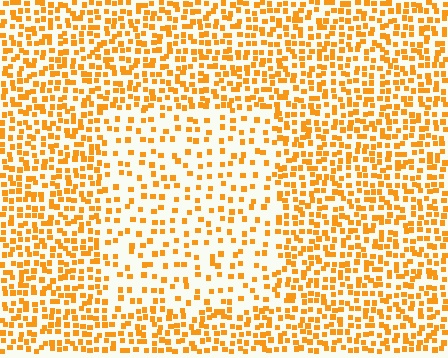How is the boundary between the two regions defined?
The boundary is defined by a change in element density (approximately 2.1x ratio). All elements are the same color, size, and shape.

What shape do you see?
I see a rectangle.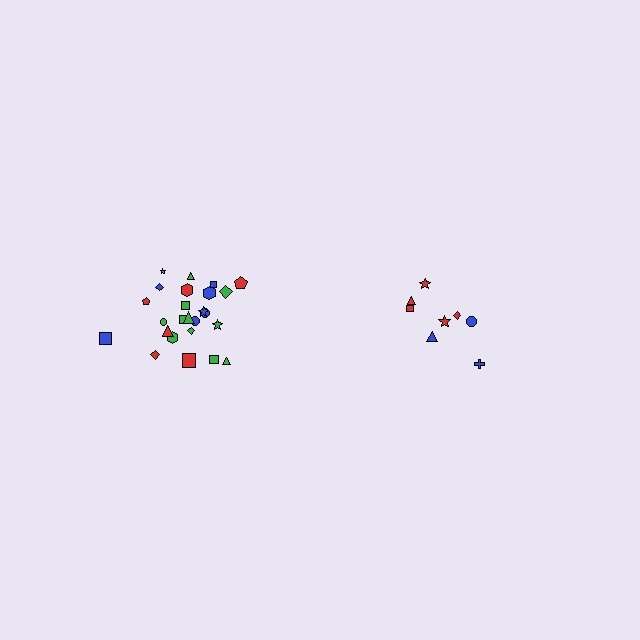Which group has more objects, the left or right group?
The left group.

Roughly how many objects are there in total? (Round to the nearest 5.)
Roughly 35 objects in total.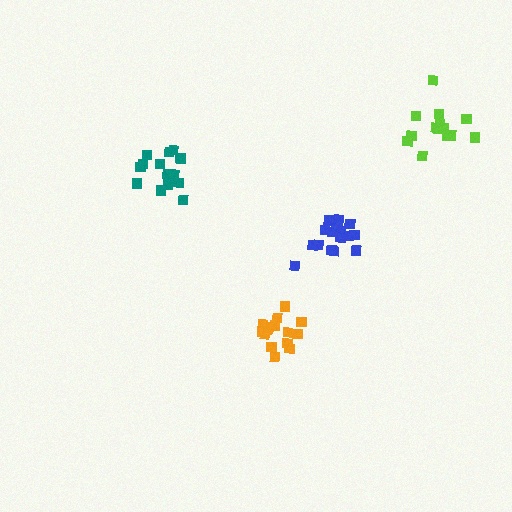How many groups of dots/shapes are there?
There are 4 groups.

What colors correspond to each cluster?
The clusters are colored: teal, orange, blue, lime.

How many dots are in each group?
Group 1: 15 dots, Group 2: 16 dots, Group 3: 17 dots, Group 4: 14 dots (62 total).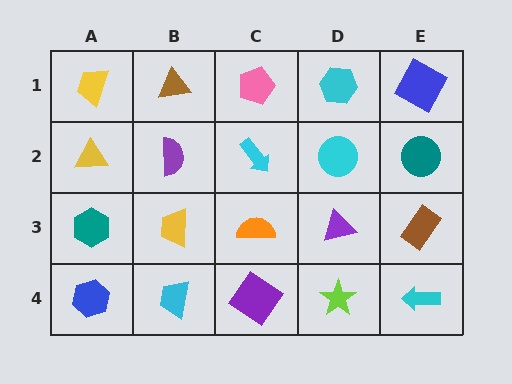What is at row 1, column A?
A yellow trapezoid.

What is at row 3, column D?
A purple triangle.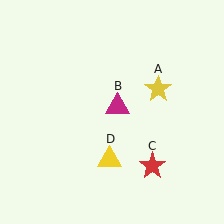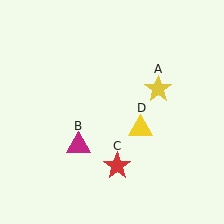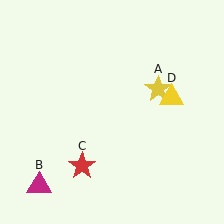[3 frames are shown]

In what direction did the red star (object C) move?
The red star (object C) moved left.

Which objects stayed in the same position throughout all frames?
Yellow star (object A) remained stationary.